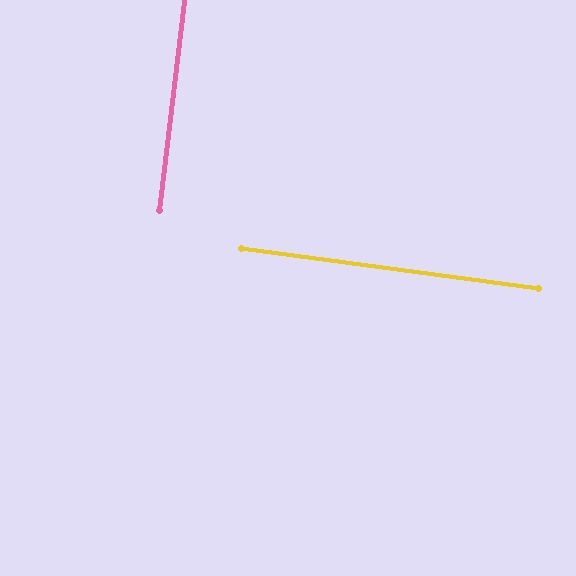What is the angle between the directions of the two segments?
Approximately 89 degrees.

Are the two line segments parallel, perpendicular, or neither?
Perpendicular — they meet at approximately 89°.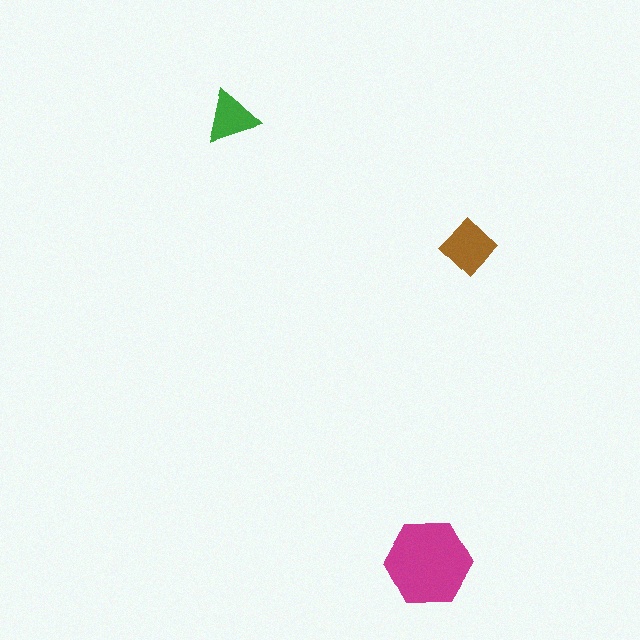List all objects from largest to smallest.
The magenta hexagon, the brown diamond, the green triangle.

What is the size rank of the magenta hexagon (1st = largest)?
1st.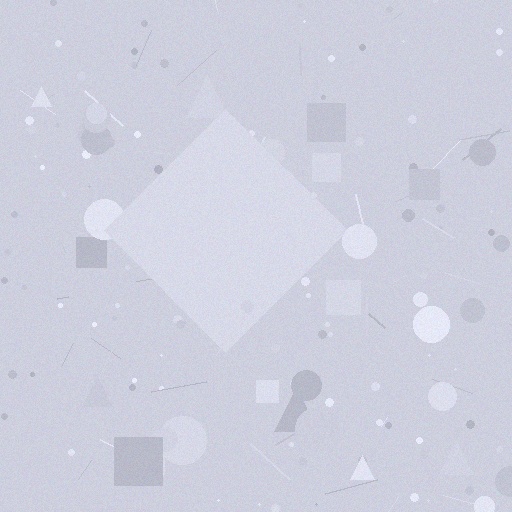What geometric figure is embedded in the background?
A diamond is embedded in the background.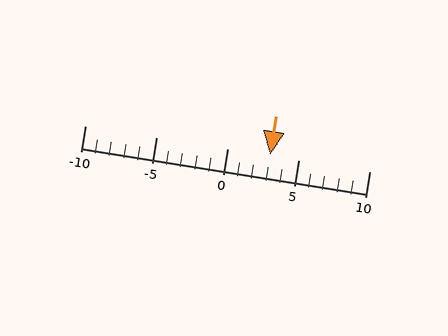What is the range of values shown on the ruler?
The ruler shows values from -10 to 10.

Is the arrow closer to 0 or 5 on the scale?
The arrow is closer to 5.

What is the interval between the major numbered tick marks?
The major tick marks are spaced 5 units apart.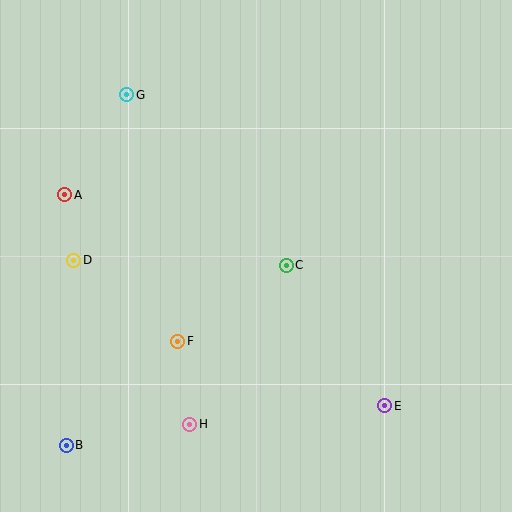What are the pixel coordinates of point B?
Point B is at (66, 445).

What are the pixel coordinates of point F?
Point F is at (178, 341).